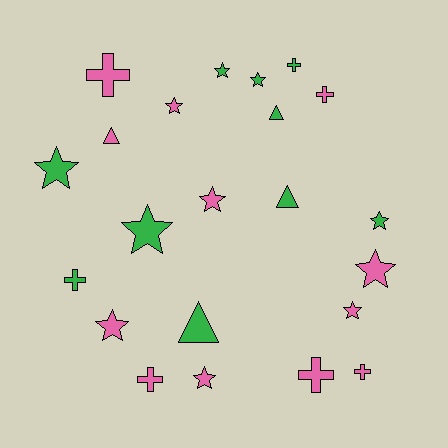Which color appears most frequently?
Pink, with 12 objects.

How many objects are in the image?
There are 22 objects.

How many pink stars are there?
There are 6 pink stars.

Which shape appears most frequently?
Star, with 11 objects.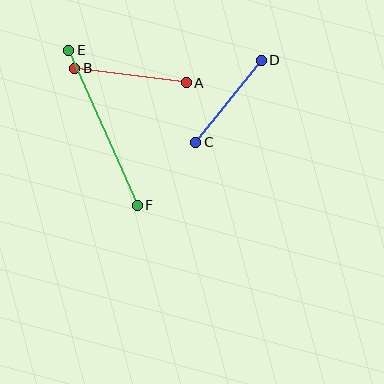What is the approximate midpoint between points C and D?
The midpoint is at approximately (228, 101) pixels.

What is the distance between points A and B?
The distance is approximately 112 pixels.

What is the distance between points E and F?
The distance is approximately 170 pixels.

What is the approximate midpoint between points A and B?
The midpoint is at approximately (130, 76) pixels.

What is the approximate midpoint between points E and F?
The midpoint is at approximately (103, 128) pixels.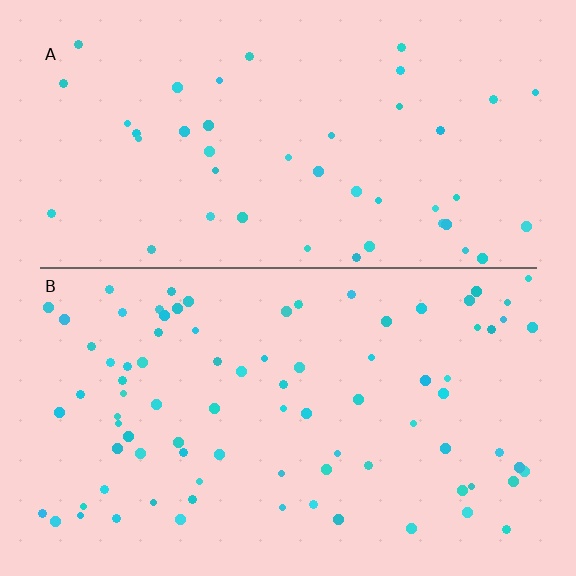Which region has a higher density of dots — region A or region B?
B (the bottom).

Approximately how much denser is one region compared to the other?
Approximately 1.9× — region B over region A.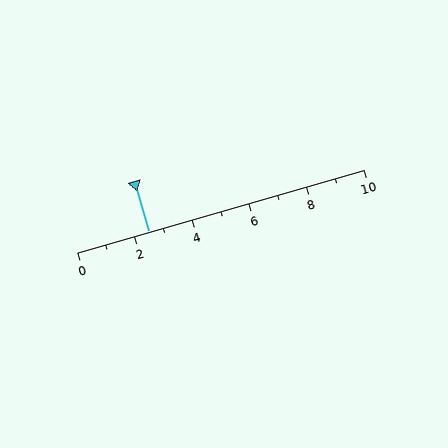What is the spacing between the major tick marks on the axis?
The major ticks are spaced 2 apart.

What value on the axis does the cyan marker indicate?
The marker indicates approximately 2.5.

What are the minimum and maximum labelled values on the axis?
The axis runs from 0 to 10.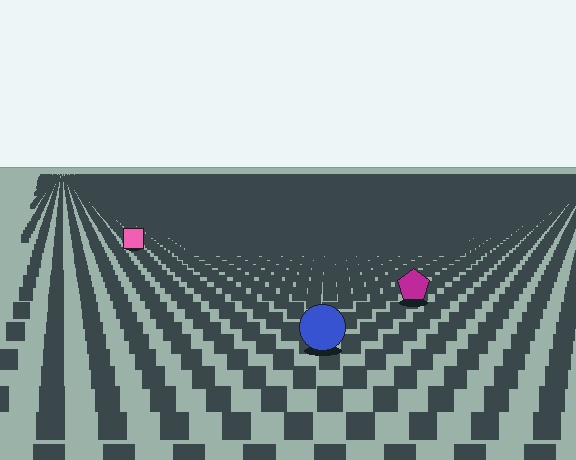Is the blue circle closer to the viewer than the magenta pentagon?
Yes. The blue circle is closer — you can tell from the texture gradient: the ground texture is coarser near it.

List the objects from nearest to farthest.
From nearest to farthest: the blue circle, the magenta pentagon, the pink square.